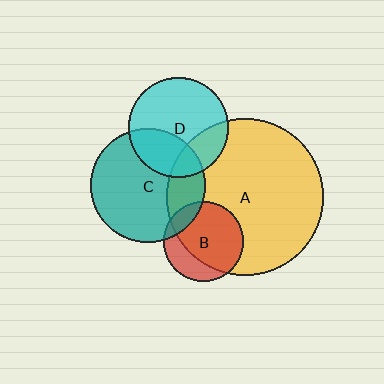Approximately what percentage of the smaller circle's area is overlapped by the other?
Approximately 30%.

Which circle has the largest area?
Circle A (yellow).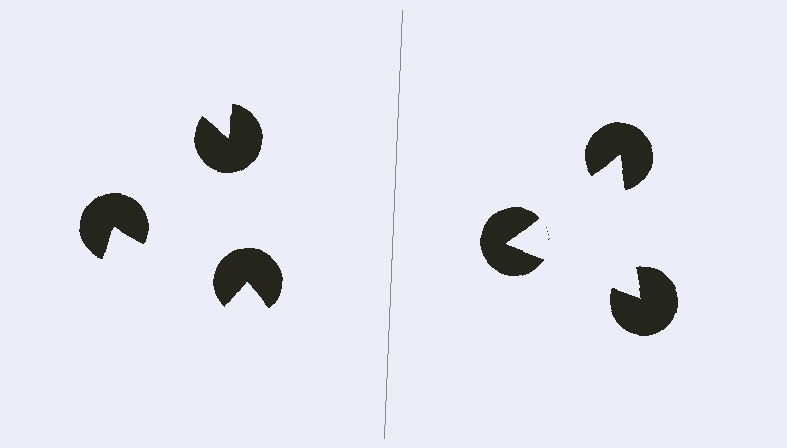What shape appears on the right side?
An illusory triangle.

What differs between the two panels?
The pac-man discs are positioned identically on both sides; only the wedge orientations differ. On the right they align to a triangle; on the left they are misaligned.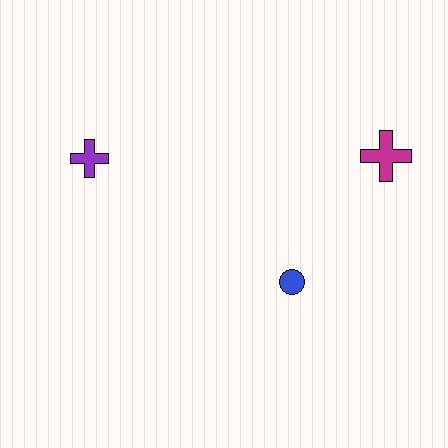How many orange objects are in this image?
There are no orange objects.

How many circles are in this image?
There is 1 circle.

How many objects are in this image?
There are 3 objects.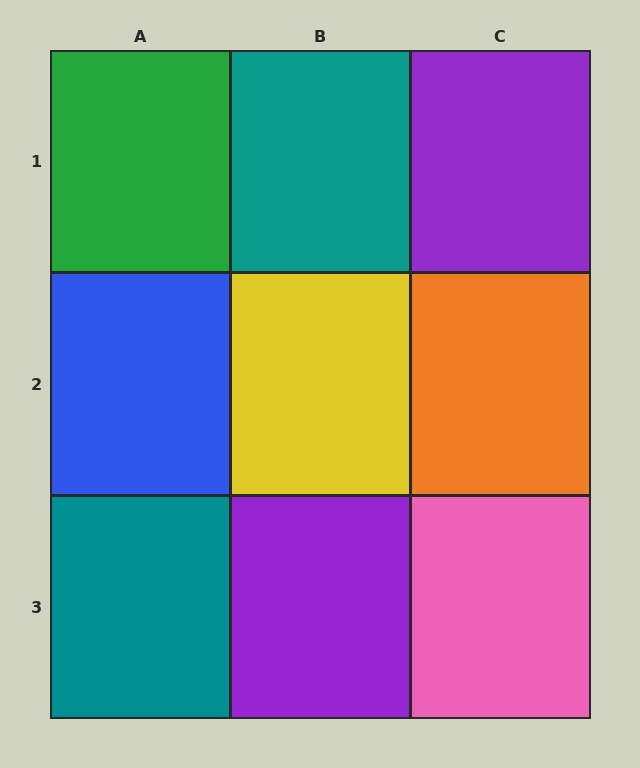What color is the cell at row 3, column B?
Purple.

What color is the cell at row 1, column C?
Purple.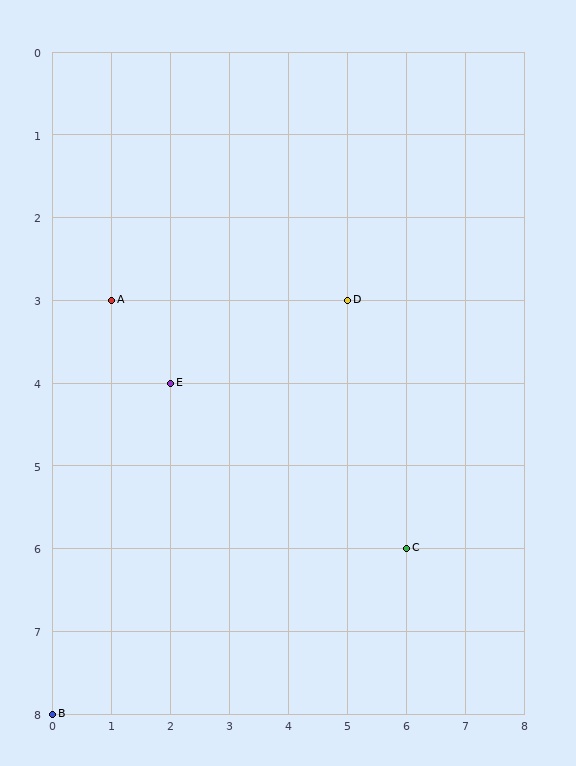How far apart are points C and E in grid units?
Points C and E are 4 columns and 2 rows apart (about 4.5 grid units diagonally).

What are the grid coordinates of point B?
Point B is at grid coordinates (0, 8).